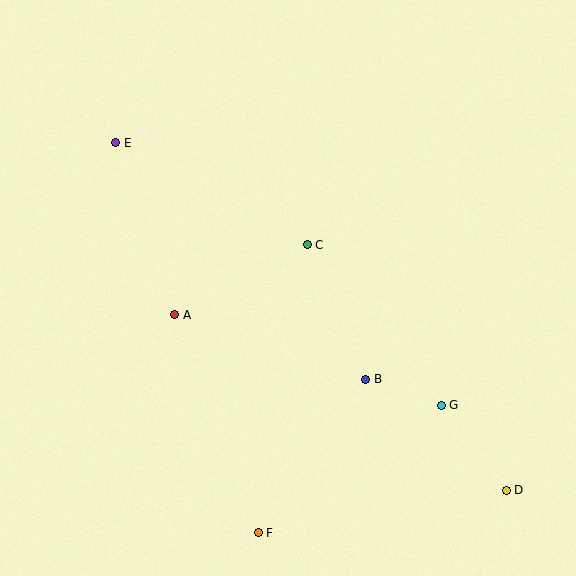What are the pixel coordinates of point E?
Point E is at (116, 143).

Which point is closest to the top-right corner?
Point C is closest to the top-right corner.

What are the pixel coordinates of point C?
Point C is at (307, 245).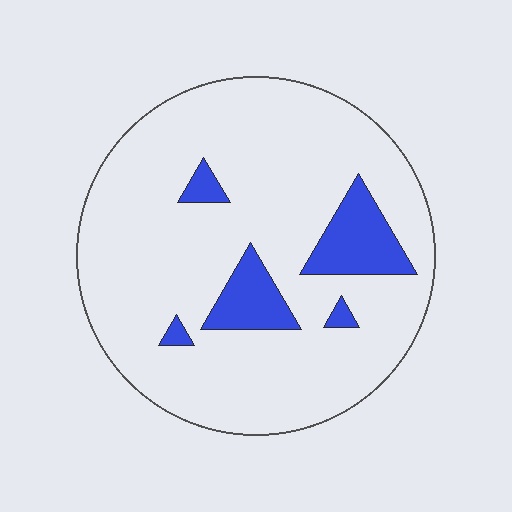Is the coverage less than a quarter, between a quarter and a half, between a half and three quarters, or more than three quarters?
Less than a quarter.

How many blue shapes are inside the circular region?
5.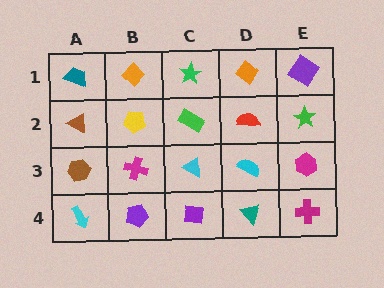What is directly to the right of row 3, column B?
A cyan triangle.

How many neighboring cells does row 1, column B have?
3.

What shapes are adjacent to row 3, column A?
A brown triangle (row 2, column A), a cyan arrow (row 4, column A), a magenta cross (row 3, column B).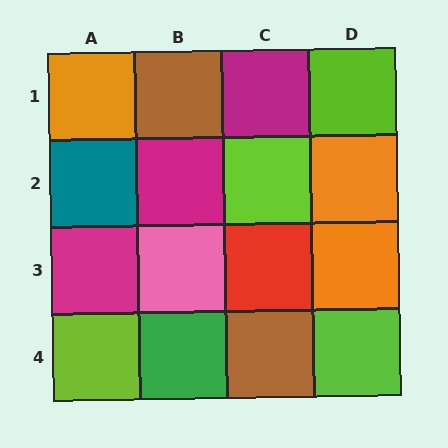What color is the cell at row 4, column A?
Lime.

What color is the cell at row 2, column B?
Magenta.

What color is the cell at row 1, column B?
Brown.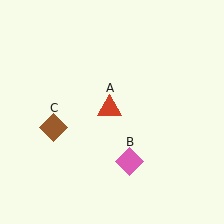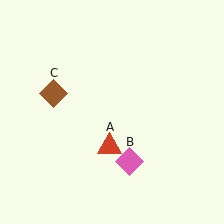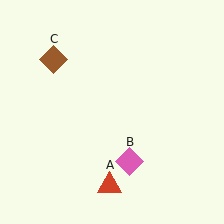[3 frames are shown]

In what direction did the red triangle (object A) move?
The red triangle (object A) moved down.